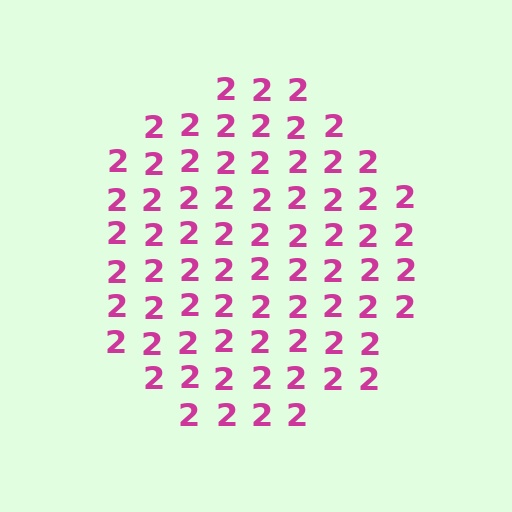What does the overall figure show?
The overall figure shows a circle.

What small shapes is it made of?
It is made of small digit 2's.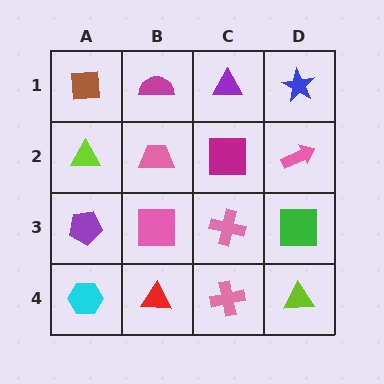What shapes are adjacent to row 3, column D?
A pink arrow (row 2, column D), a lime triangle (row 4, column D), a pink cross (row 3, column C).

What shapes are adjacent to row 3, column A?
A lime triangle (row 2, column A), a cyan hexagon (row 4, column A), a pink square (row 3, column B).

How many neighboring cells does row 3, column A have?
3.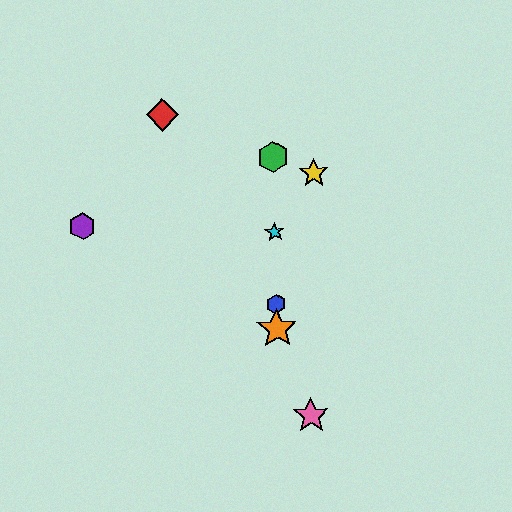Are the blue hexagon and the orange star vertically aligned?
Yes, both are at x≈276.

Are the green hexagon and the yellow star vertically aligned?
No, the green hexagon is at x≈273 and the yellow star is at x≈314.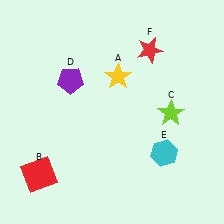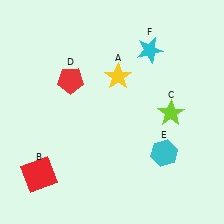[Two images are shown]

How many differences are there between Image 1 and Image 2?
There are 2 differences between the two images.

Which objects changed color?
D changed from purple to red. F changed from red to cyan.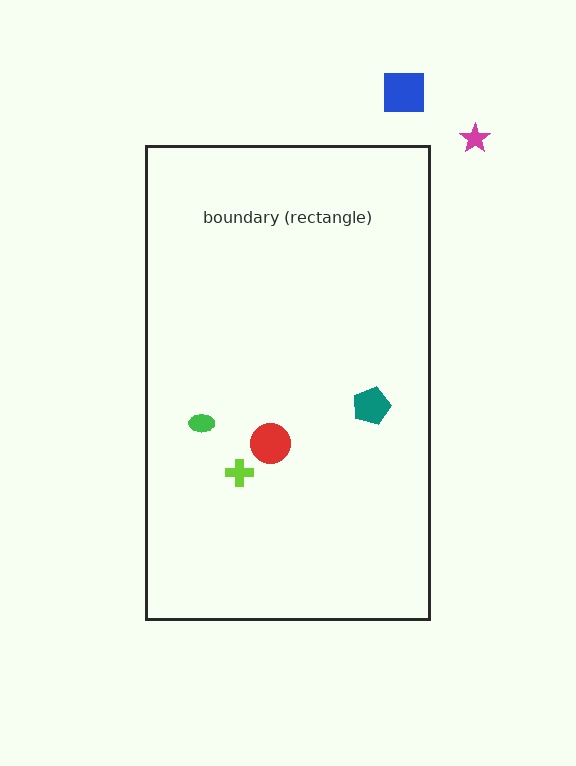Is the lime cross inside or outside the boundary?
Inside.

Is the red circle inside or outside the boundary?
Inside.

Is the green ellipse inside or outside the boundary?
Inside.